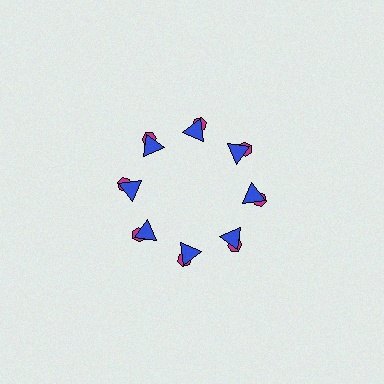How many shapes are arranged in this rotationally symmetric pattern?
There are 16 shapes, arranged in 8 groups of 2.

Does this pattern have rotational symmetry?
Yes, this pattern has 8-fold rotational symmetry. It looks the same after rotating 45 degrees around the center.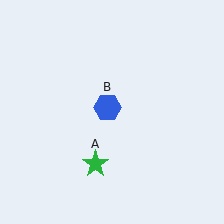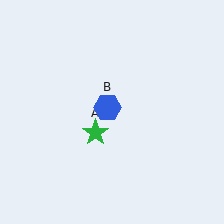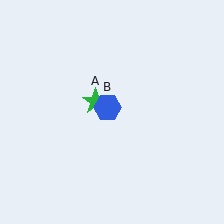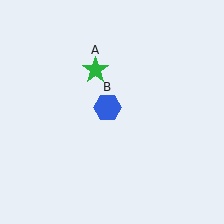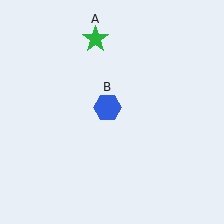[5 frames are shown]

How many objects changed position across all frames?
1 object changed position: green star (object A).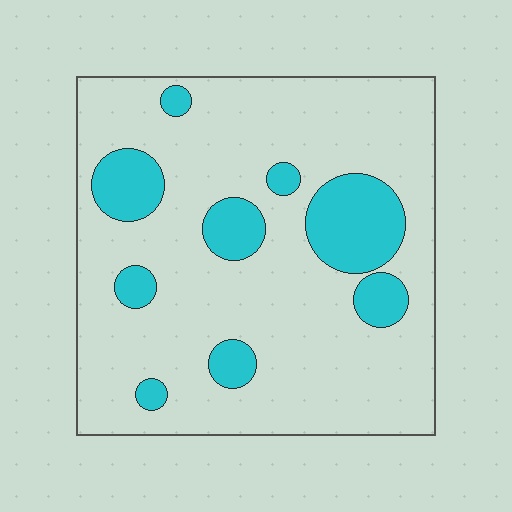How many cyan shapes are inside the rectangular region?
9.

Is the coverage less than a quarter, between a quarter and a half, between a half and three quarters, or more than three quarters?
Less than a quarter.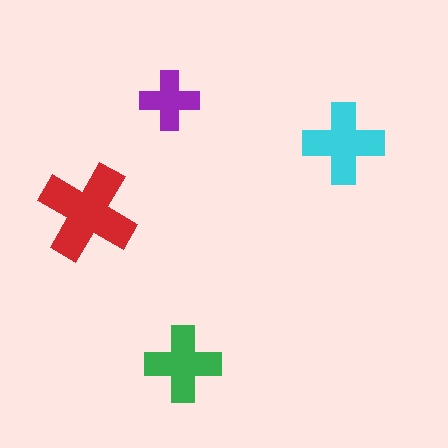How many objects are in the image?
There are 4 objects in the image.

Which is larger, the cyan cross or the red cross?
The red one.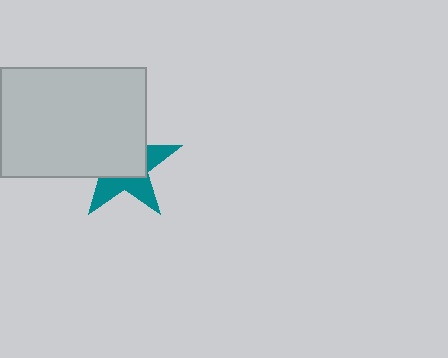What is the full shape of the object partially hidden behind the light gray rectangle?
The partially hidden object is a teal star.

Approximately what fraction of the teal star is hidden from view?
Roughly 58% of the teal star is hidden behind the light gray rectangle.